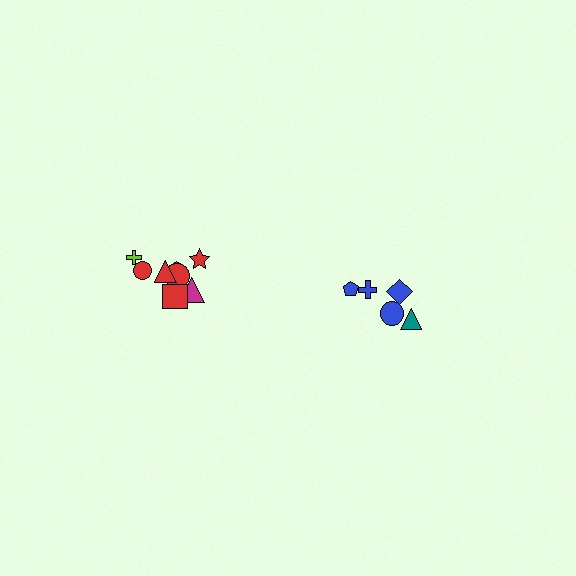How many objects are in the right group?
There are 5 objects.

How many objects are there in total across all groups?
There are 13 objects.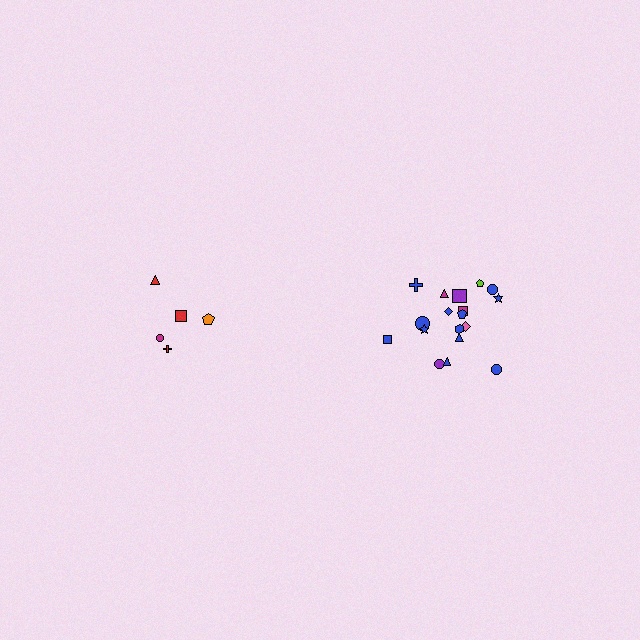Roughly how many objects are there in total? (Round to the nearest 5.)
Roughly 25 objects in total.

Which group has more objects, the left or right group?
The right group.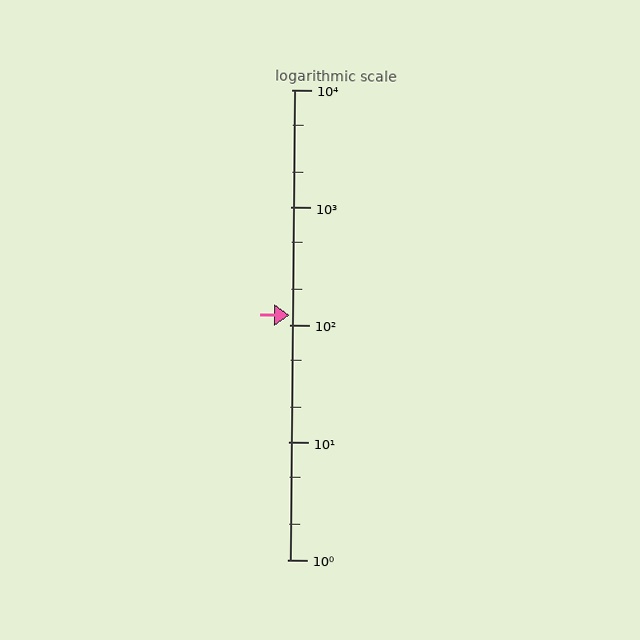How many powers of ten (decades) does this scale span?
The scale spans 4 decades, from 1 to 10000.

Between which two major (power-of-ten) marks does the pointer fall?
The pointer is between 100 and 1000.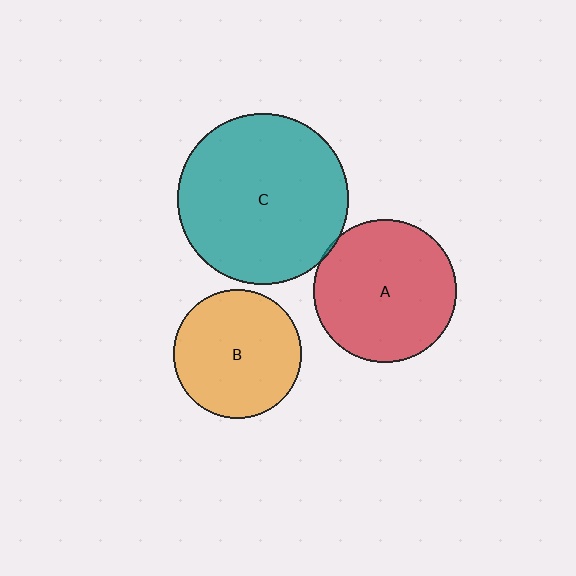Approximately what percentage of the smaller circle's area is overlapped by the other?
Approximately 5%.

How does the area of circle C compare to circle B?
Approximately 1.8 times.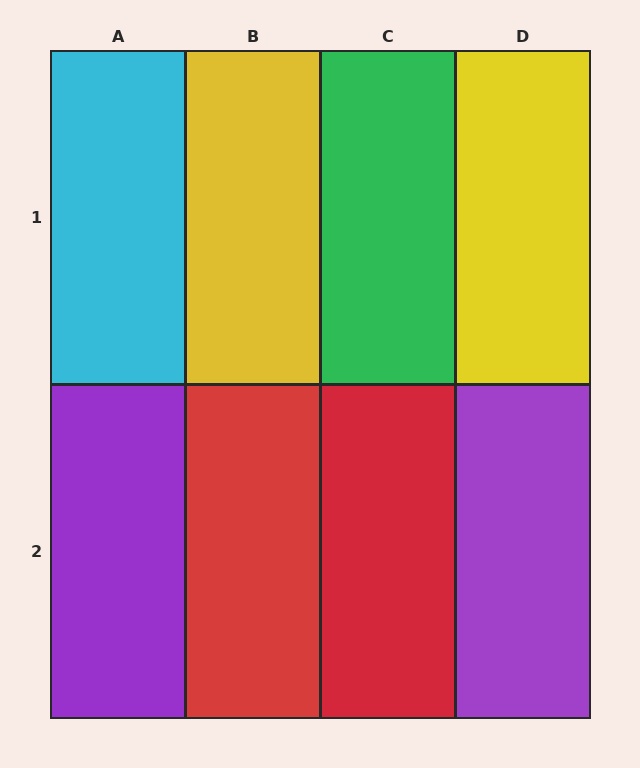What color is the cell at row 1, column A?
Cyan.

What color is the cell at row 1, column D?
Yellow.